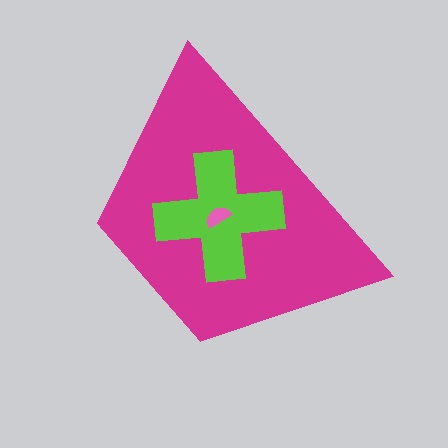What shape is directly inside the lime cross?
The pink semicircle.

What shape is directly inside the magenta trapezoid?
The lime cross.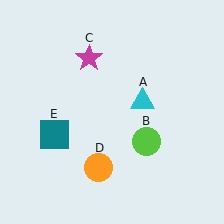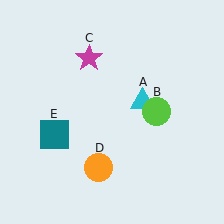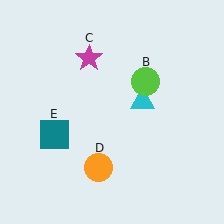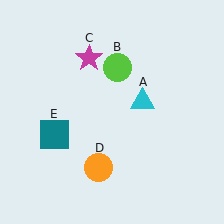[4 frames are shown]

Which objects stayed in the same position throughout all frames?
Cyan triangle (object A) and magenta star (object C) and orange circle (object D) and teal square (object E) remained stationary.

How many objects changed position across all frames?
1 object changed position: lime circle (object B).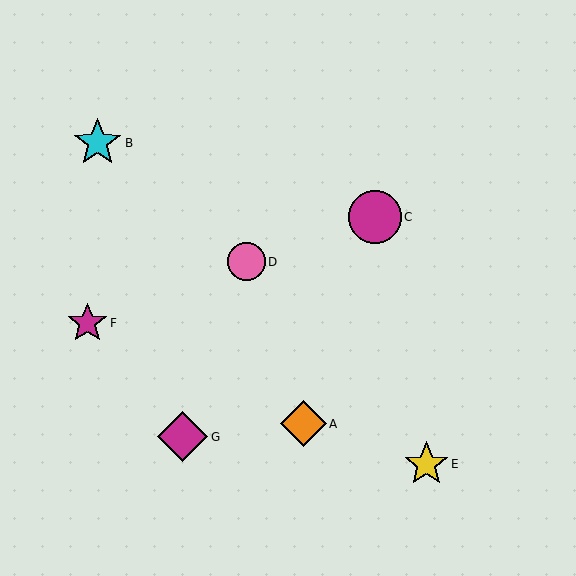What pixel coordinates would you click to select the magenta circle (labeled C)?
Click at (375, 217) to select the magenta circle C.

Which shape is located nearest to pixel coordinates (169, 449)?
The magenta diamond (labeled G) at (183, 437) is nearest to that location.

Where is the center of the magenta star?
The center of the magenta star is at (87, 323).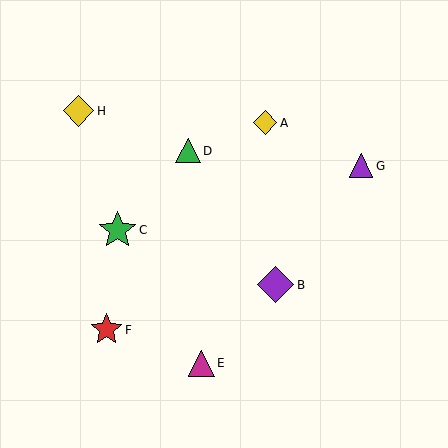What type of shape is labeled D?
Shape D is a green triangle.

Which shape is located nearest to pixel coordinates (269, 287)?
The purple diamond (labeled B) at (276, 285) is nearest to that location.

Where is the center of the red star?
The center of the red star is at (107, 330).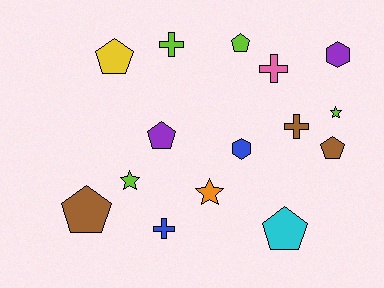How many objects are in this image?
There are 15 objects.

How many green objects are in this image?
There are no green objects.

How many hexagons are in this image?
There are 2 hexagons.